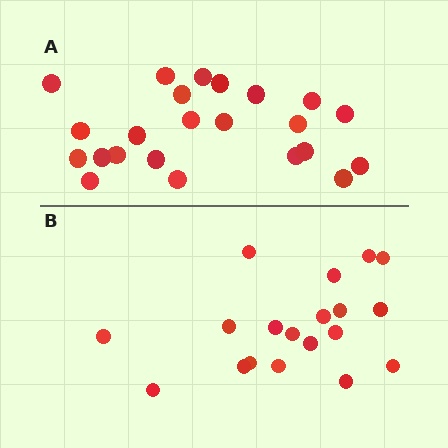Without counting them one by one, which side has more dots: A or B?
Region A (the top region) has more dots.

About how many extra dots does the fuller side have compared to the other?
Region A has about 4 more dots than region B.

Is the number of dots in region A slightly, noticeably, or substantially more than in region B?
Region A has only slightly more — the two regions are fairly close. The ratio is roughly 1.2 to 1.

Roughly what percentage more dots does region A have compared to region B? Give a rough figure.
About 20% more.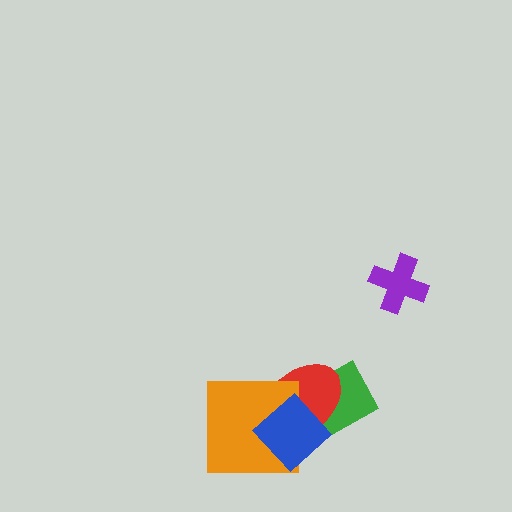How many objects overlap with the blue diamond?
3 objects overlap with the blue diamond.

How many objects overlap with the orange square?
3 objects overlap with the orange square.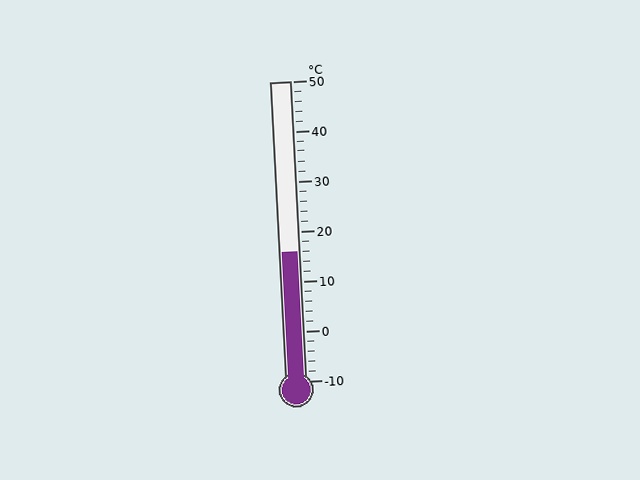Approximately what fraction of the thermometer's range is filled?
The thermometer is filled to approximately 45% of its range.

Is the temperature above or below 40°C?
The temperature is below 40°C.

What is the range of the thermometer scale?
The thermometer scale ranges from -10°C to 50°C.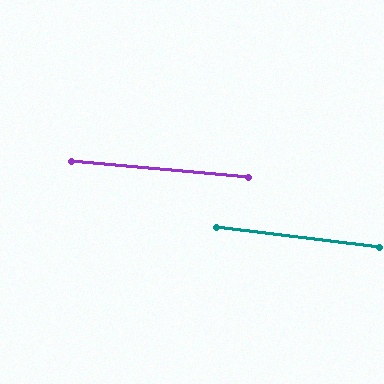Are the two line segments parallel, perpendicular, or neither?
Parallel — their directions differ by only 1.8°.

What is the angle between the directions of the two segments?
Approximately 2 degrees.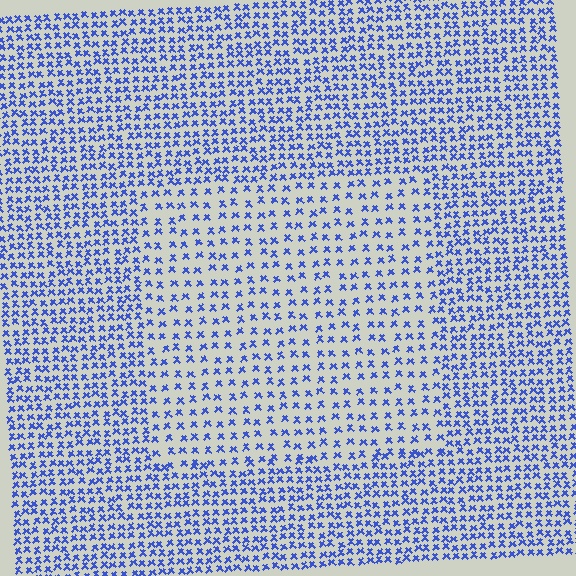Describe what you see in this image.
The image contains small blue elements arranged at two different densities. A rectangle-shaped region is visible where the elements are less densely packed than the surrounding area.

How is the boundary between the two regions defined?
The boundary is defined by a change in element density (approximately 1.8x ratio). All elements are the same color, size, and shape.